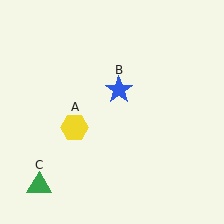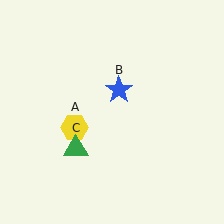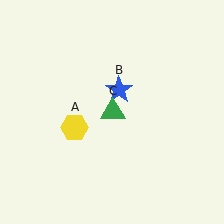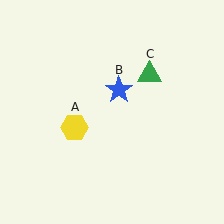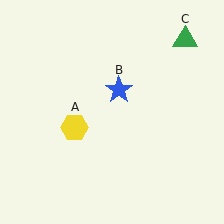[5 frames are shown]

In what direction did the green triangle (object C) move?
The green triangle (object C) moved up and to the right.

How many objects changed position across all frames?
1 object changed position: green triangle (object C).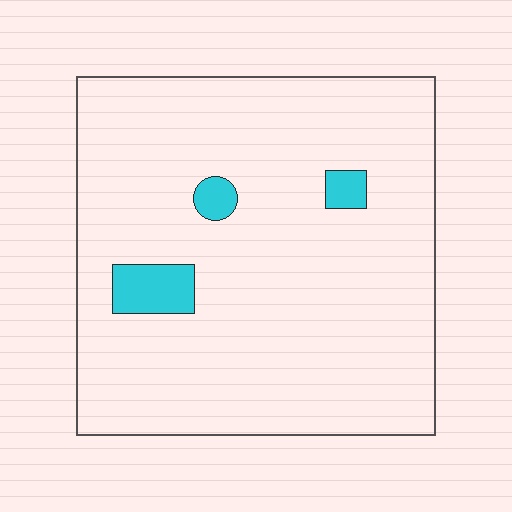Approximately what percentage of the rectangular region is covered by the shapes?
Approximately 5%.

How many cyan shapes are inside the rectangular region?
3.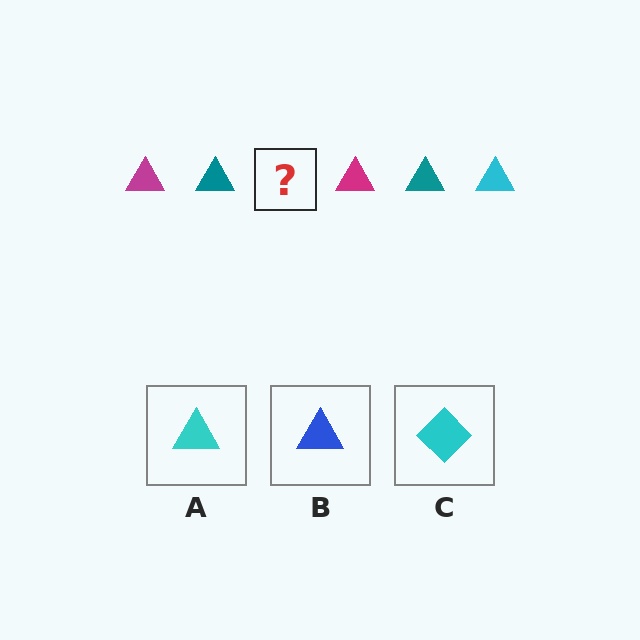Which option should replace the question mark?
Option A.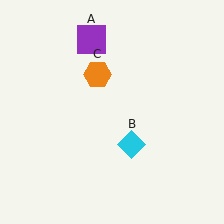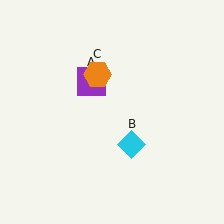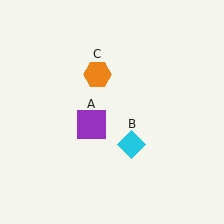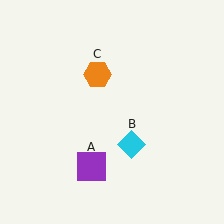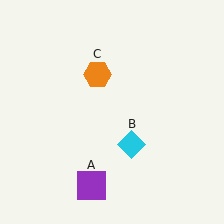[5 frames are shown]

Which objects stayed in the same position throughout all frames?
Cyan diamond (object B) and orange hexagon (object C) remained stationary.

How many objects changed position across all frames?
1 object changed position: purple square (object A).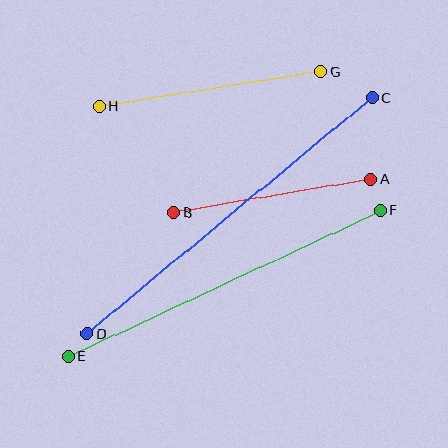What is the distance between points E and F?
The distance is approximately 344 pixels.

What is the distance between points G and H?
The distance is approximately 225 pixels.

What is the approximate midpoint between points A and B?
The midpoint is at approximately (272, 196) pixels.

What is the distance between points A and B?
The distance is approximately 200 pixels.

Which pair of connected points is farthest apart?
Points C and D are farthest apart.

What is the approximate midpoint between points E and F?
The midpoint is at approximately (224, 283) pixels.